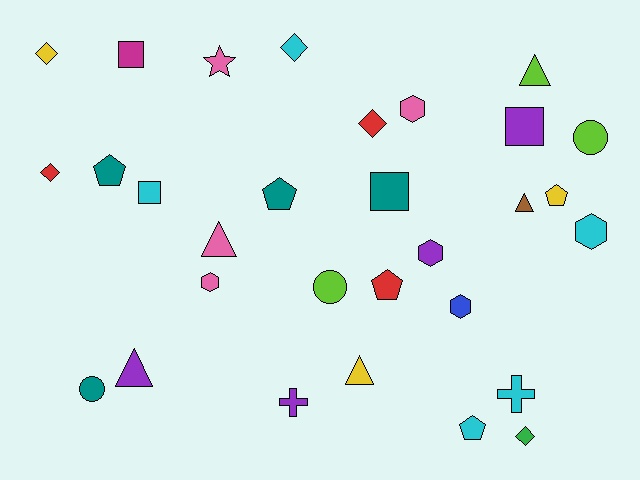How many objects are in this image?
There are 30 objects.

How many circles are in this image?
There are 3 circles.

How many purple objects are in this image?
There are 4 purple objects.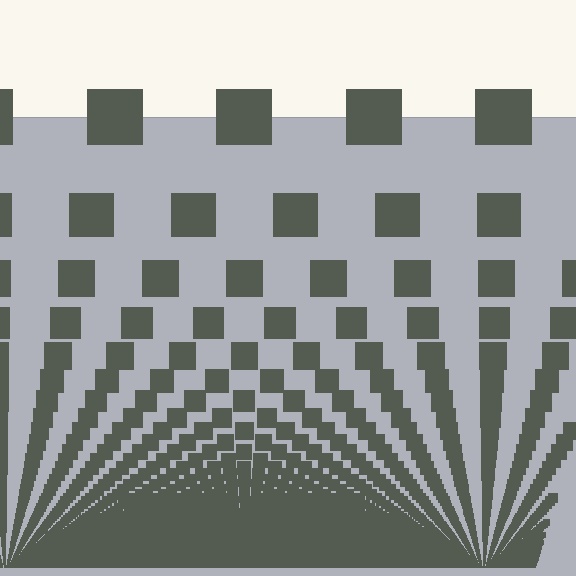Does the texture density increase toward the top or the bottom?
Density increases toward the bottom.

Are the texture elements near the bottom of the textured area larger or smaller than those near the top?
Smaller. The gradient is inverted — elements near the bottom are smaller and denser.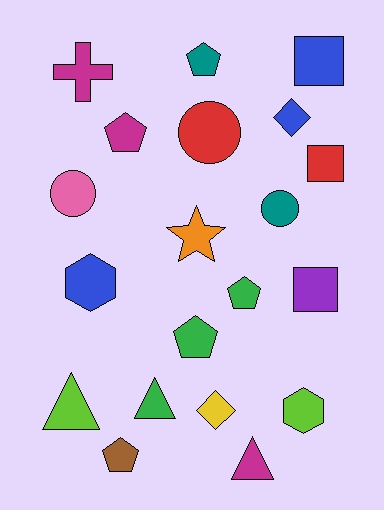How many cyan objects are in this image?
There are no cyan objects.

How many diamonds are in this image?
There are 2 diamonds.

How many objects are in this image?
There are 20 objects.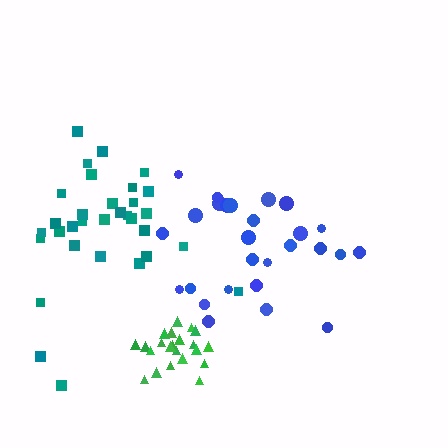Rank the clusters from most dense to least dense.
green, blue, teal.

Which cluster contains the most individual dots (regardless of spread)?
Teal (32).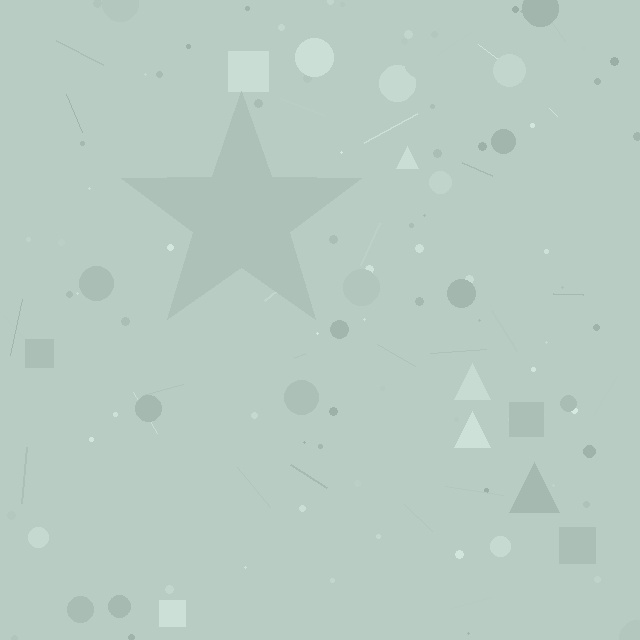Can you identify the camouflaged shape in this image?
The camouflaged shape is a star.